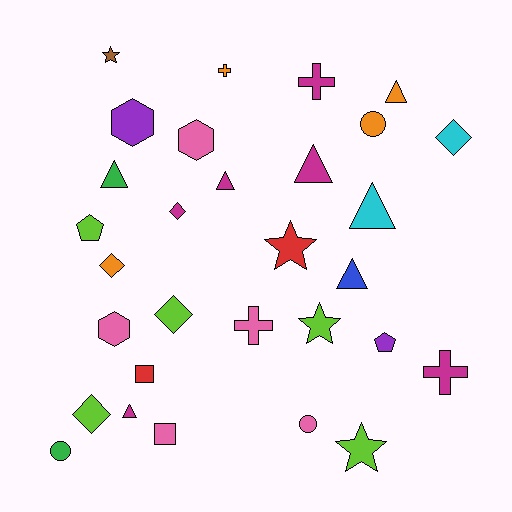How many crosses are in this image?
There are 4 crosses.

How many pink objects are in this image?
There are 5 pink objects.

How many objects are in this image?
There are 30 objects.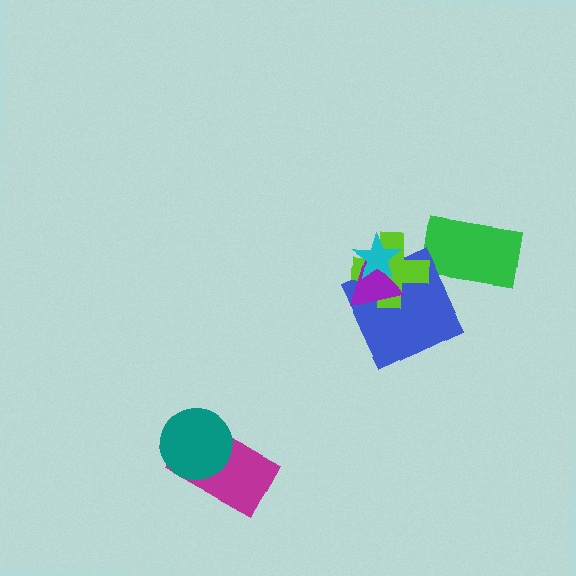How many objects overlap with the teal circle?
1 object overlaps with the teal circle.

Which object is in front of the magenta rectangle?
The teal circle is in front of the magenta rectangle.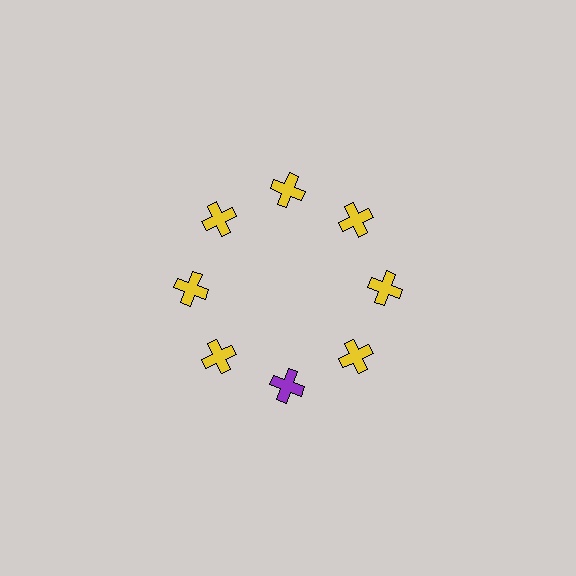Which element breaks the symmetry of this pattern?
The purple cross at roughly the 6 o'clock position breaks the symmetry. All other shapes are yellow crosses.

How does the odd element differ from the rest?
It has a different color: purple instead of yellow.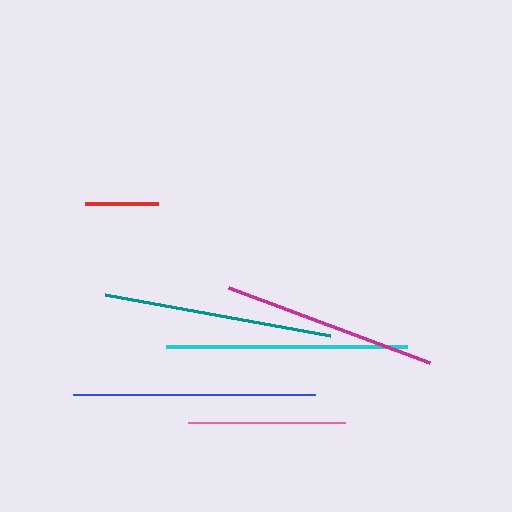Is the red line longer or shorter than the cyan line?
The cyan line is longer than the red line.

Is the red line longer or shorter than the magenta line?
The magenta line is longer than the red line.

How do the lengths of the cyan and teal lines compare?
The cyan and teal lines are approximately the same length.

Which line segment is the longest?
The blue line is the longest at approximately 243 pixels.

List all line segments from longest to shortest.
From longest to shortest: blue, cyan, teal, magenta, pink, red.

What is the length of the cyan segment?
The cyan segment is approximately 241 pixels long.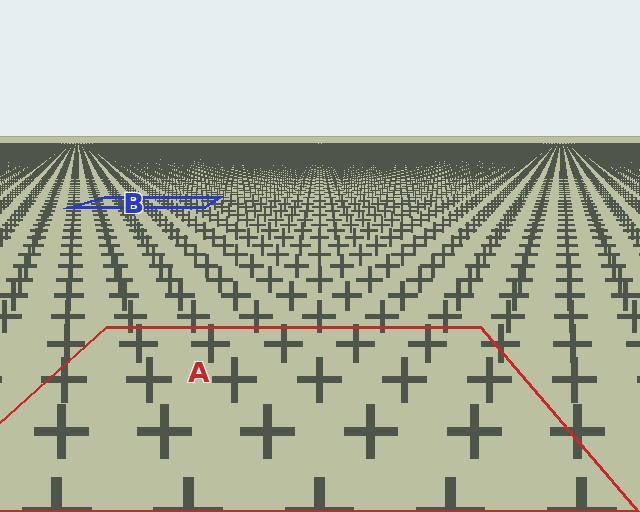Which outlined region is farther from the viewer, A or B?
Region B is farther from the viewer — the texture elements inside it appear smaller and more densely packed.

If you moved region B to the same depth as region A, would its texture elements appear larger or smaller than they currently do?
They would appear larger. At a closer depth, the same texture elements are projected at a bigger on-screen size.